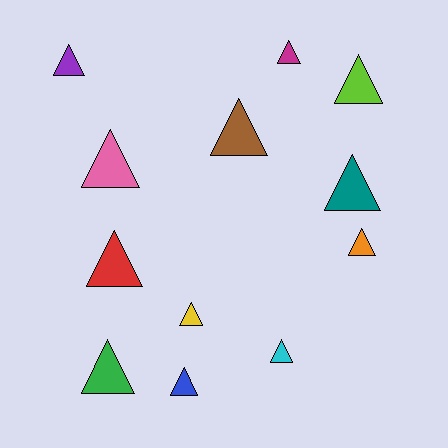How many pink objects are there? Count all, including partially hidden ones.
There is 1 pink object.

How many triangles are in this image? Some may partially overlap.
There are 12 triangles.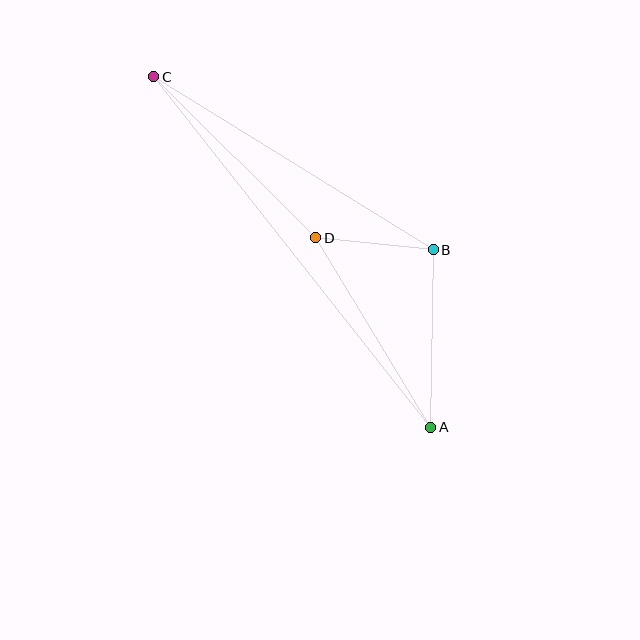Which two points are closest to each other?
Points B and D are closest to each other.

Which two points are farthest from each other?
Points A and C are farthest from each other.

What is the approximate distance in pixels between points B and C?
The distance between B and C is approximately 328 pixels.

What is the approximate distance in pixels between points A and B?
The distance between A and B is approximately 177 pixels.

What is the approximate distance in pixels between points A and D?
The distance between A and D is approximately 222 pixels.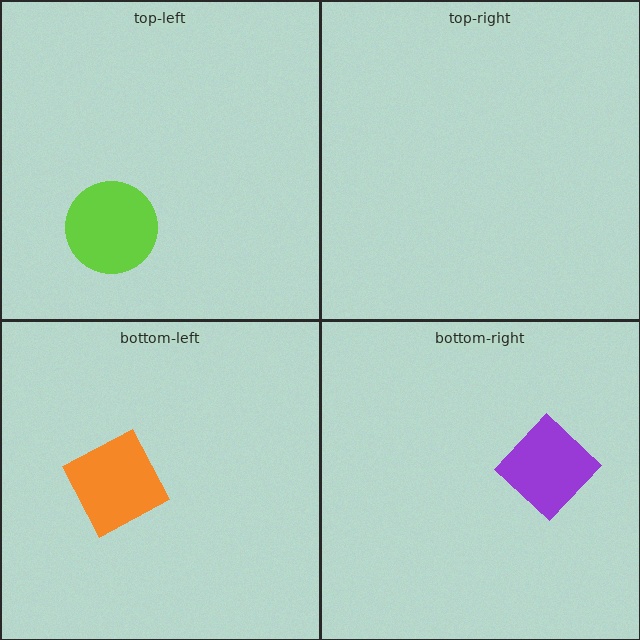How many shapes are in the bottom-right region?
1.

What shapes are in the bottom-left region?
The orange square.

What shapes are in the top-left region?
The lime circle.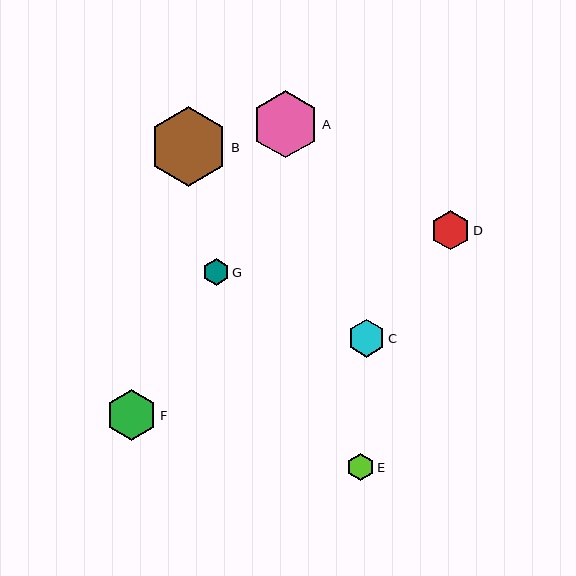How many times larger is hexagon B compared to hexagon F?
Hexagon B is approximately 1.6 times the size of hexagon F.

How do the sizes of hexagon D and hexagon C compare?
Hexagon D and hexagon C are approximately the same size.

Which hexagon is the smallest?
Hexagon G is the smallest with a size of approximately 27 pixels.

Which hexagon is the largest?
Hexagon B is the largest with a size of approximately 79 pixels.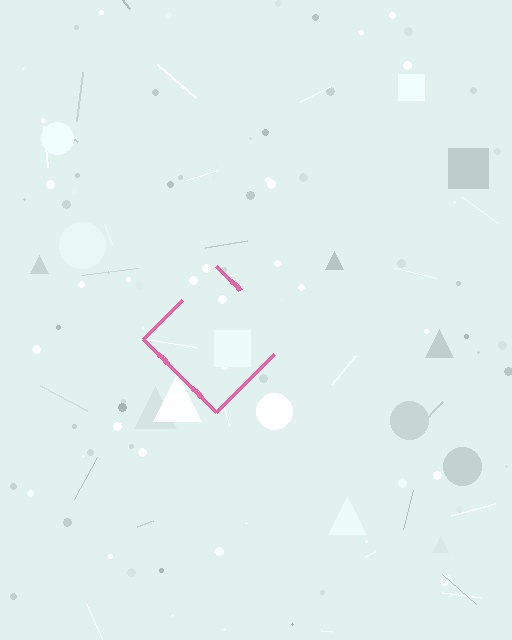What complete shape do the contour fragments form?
The contour fragments form a diamond.